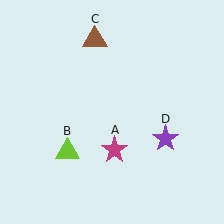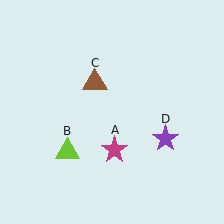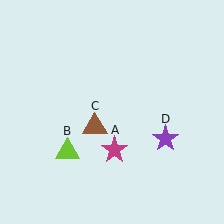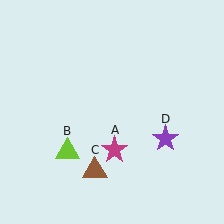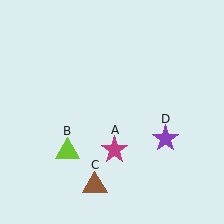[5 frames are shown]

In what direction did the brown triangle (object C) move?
The brown triangle (object C) moved down.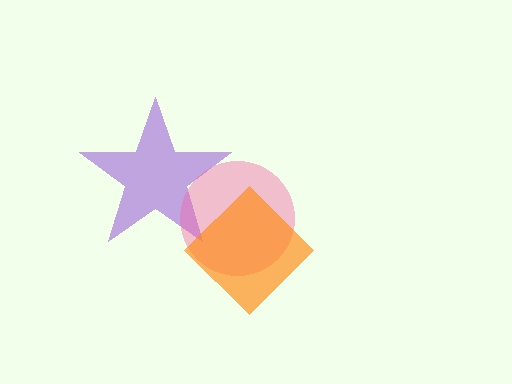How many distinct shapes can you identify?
There are 3 distinct shapes: a purple star, a pink circle, an orange diamond.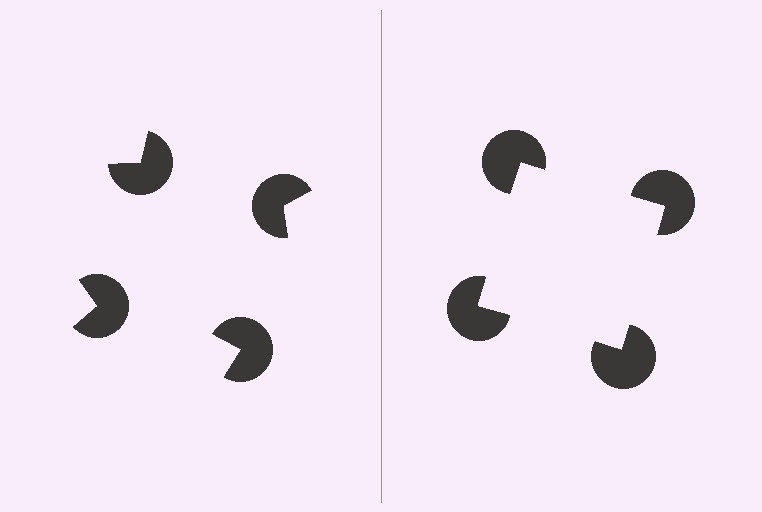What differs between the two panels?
The pac-man discs are positioned identically on both sides; only the wedge orientations differ. On the right they align to a square; on the left they are misaligned.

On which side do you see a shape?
An illusory square appears on the right side. On the left side the wedge cuts are rotated, so no coherent shape forms.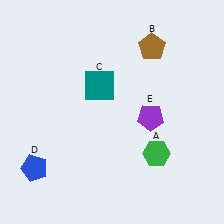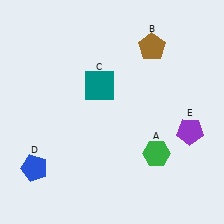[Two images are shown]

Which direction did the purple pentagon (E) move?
The purple pentagon (E) moved right.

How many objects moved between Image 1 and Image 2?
1 object moved between the two images.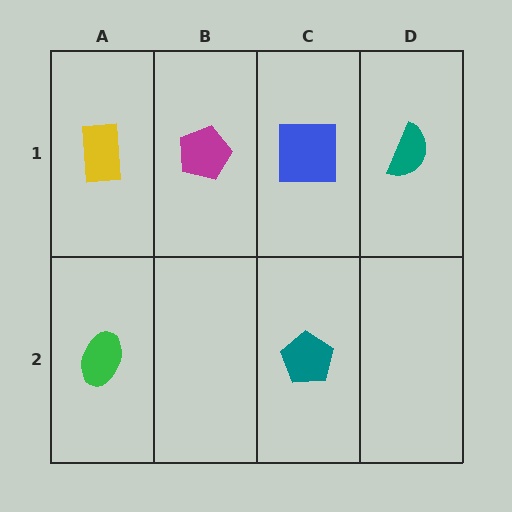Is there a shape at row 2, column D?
No, that cell is empty.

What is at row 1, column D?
A teal semicircle.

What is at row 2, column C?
A teal pentagon.